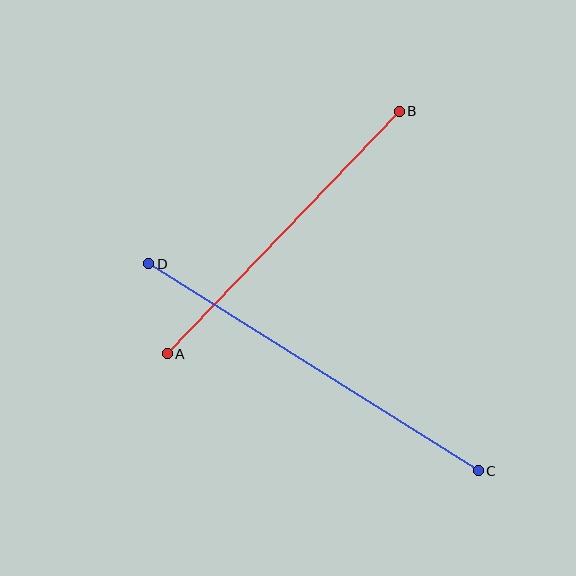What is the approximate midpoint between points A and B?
The midpoint is at approximately (283, 232) pixels.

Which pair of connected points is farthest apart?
Points C and D are farthest apart.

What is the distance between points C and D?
The distance is approximately 389 pixels.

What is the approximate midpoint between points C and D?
The midpoint is at approximately (314, 367) pixels.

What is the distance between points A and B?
The distance is approximately 336 pixels.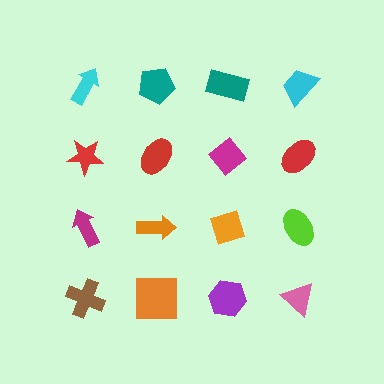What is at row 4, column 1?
A brown cross.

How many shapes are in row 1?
4 shapes.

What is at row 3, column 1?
A magenta arrow.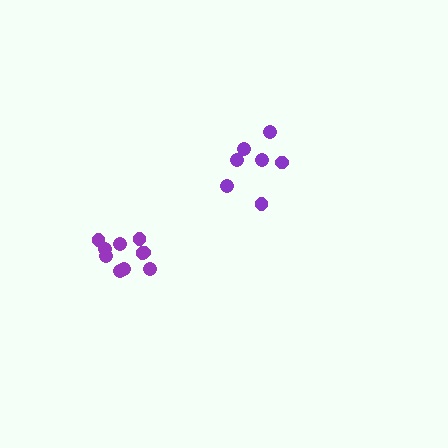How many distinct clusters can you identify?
There are 2 distinct clusters.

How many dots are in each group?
Group 1: 7 dots, Group 2: 10 dots (17 total).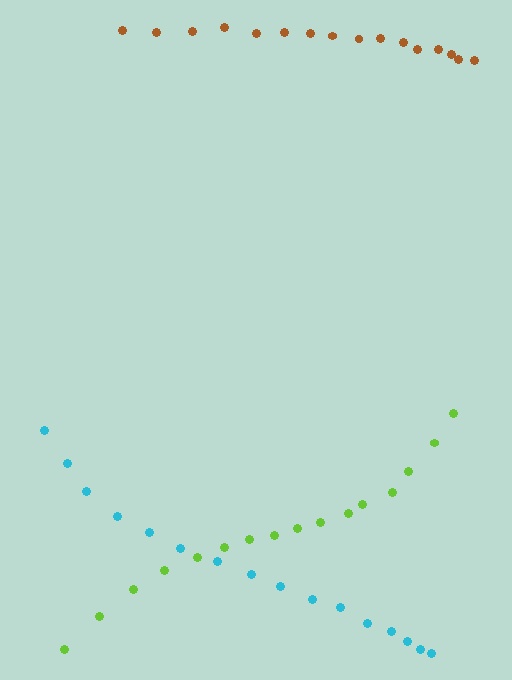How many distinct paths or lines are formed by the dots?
There are 3 distinct paths.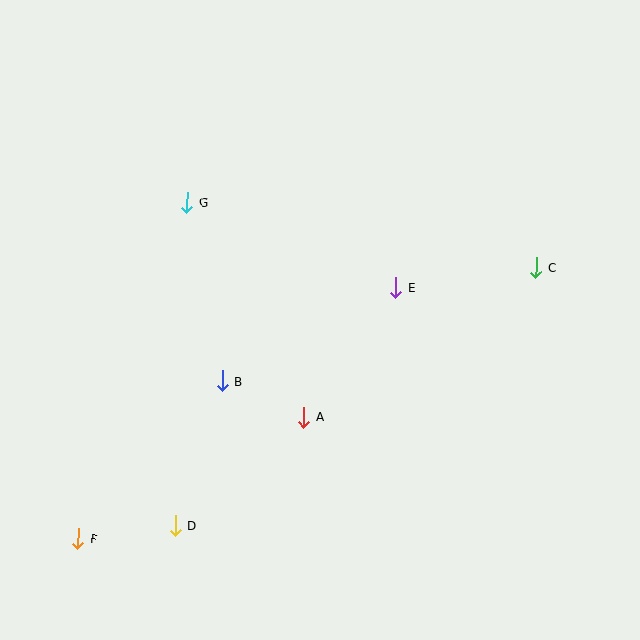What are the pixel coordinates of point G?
Point G is at (187, 202).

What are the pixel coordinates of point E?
Point E is at (396, 288).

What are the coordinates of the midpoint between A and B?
The midpoint between A and B is at (263, 399).